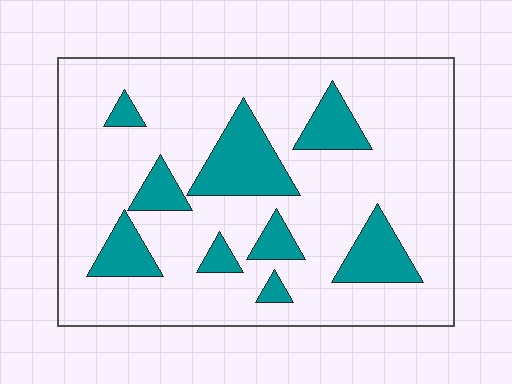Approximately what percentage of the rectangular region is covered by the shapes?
Approximately 20%.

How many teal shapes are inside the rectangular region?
9.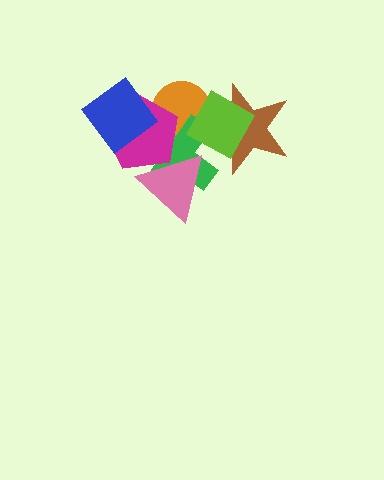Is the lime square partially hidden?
No, no other shape covers it.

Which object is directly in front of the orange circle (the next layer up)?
The green cross is directly in front of the orange circle.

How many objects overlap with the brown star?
3 objects overlap with the brown star.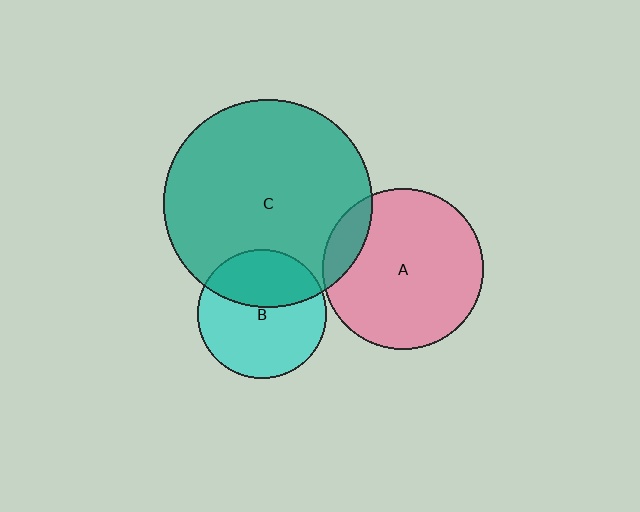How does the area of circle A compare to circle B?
Approximately 1.6 times.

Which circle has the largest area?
Circle C (teal).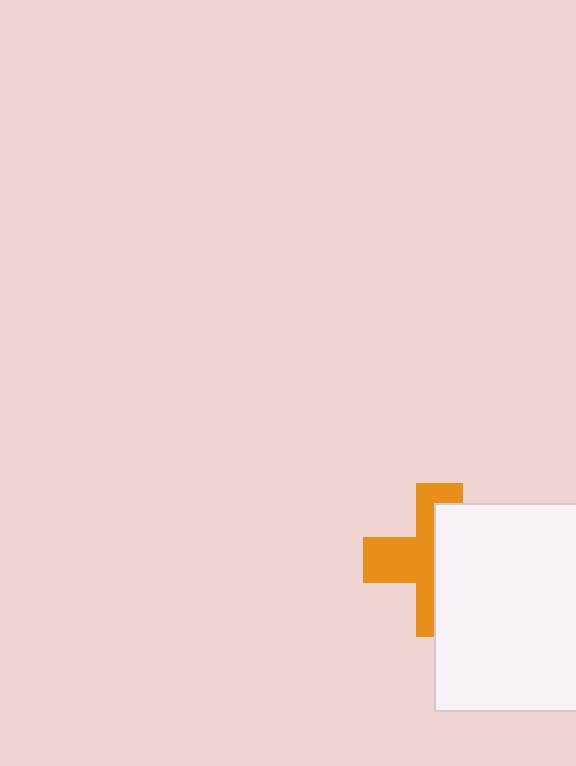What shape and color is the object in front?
The object in front is a white square.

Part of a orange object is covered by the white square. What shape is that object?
It is a cross.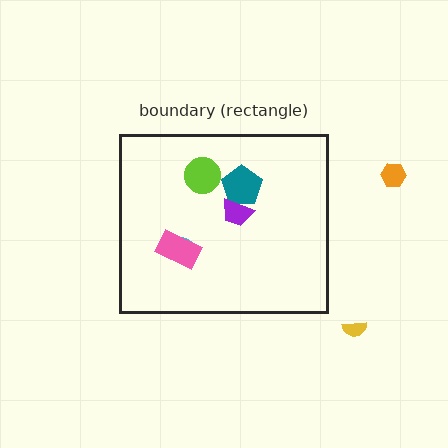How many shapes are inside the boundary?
5 inside, 2 outside.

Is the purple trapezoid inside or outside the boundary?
Inside.